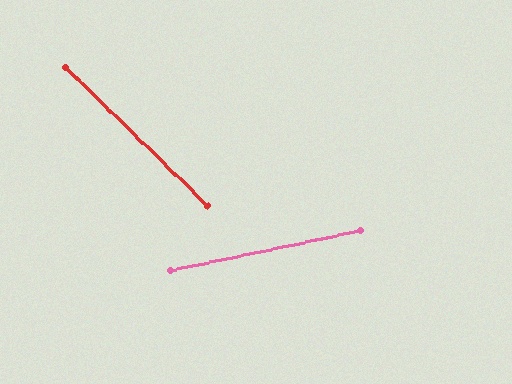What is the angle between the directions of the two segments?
Approximately 56 degrees.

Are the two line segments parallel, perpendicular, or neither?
Neither parallel nor perpendicular — they differ by about 56°.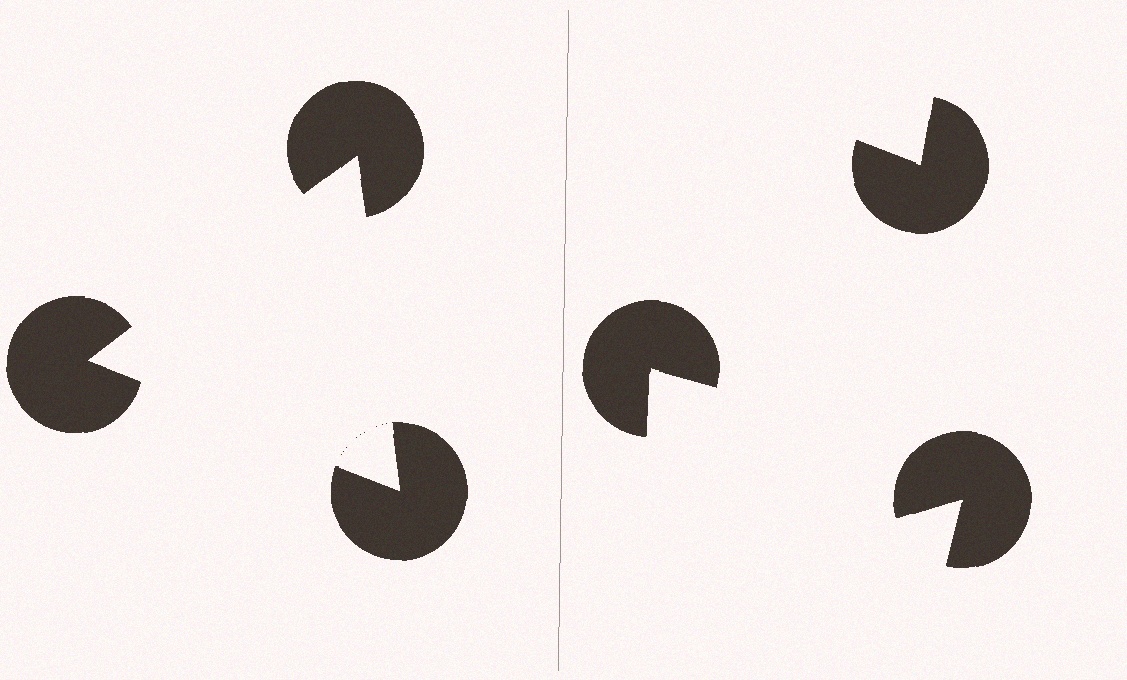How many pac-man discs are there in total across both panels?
6 — 3 on each side.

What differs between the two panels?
The pac-man discs are positioned identically on both sides; only the wedge orientations differ. On the left they align to a triangle; on the right they are misaligned.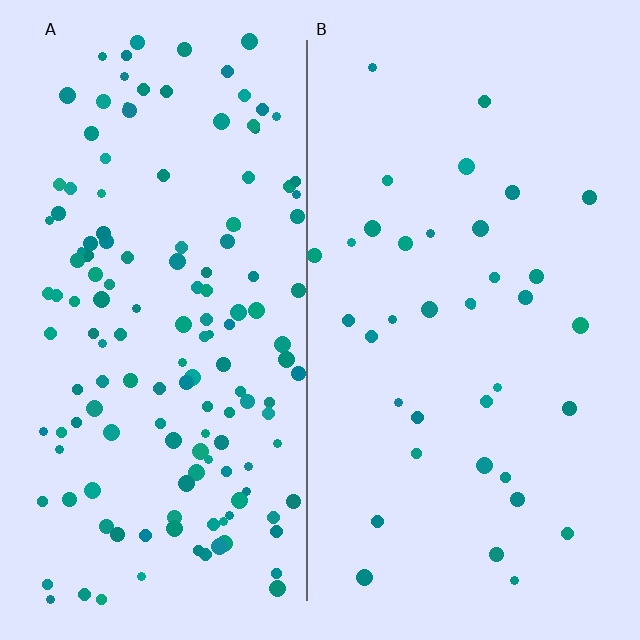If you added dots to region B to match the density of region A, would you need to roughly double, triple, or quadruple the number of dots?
Approximately quadruple.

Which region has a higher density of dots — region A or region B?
A (the left).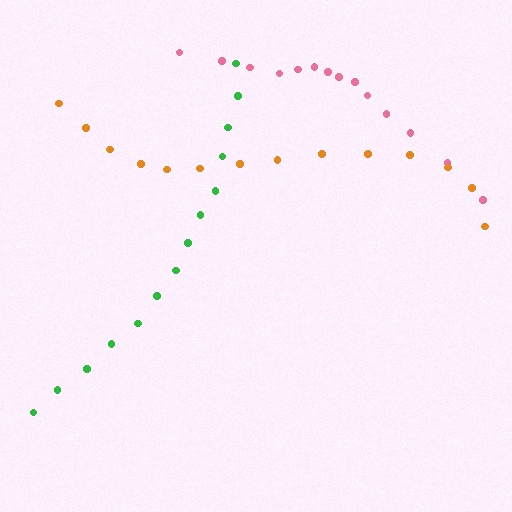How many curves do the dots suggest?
There are 3 distinct paths.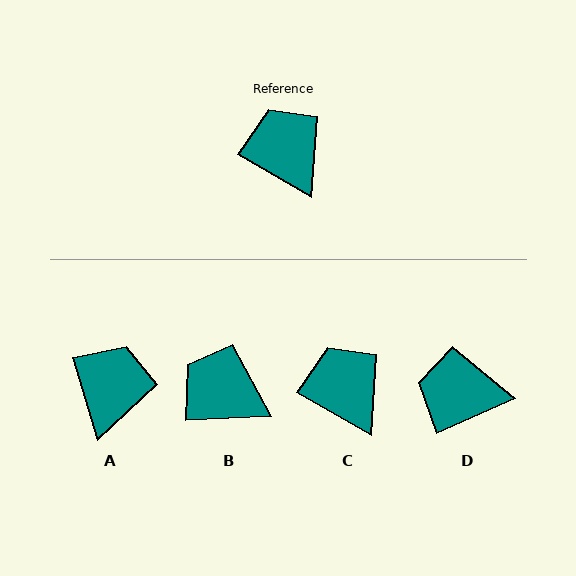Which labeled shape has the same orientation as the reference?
C.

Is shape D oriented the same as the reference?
No, it is off by about 54 degrees.